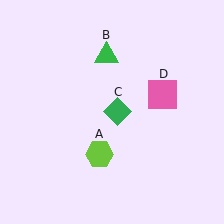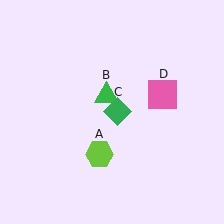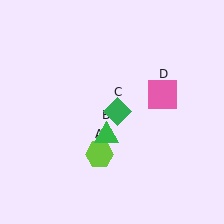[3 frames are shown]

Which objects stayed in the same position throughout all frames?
Lime hexagon (object A) and green diamond (object C) and pink square (object D) remained stationary.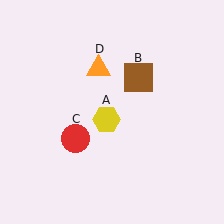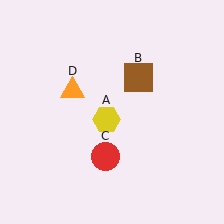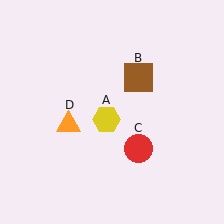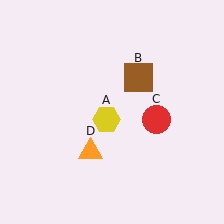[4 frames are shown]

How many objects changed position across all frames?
2 objects changed position: red circle (object C), orange triangle (object D).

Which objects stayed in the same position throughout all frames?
Yellow hexagon (object A) and brown square (object B) remained stationary.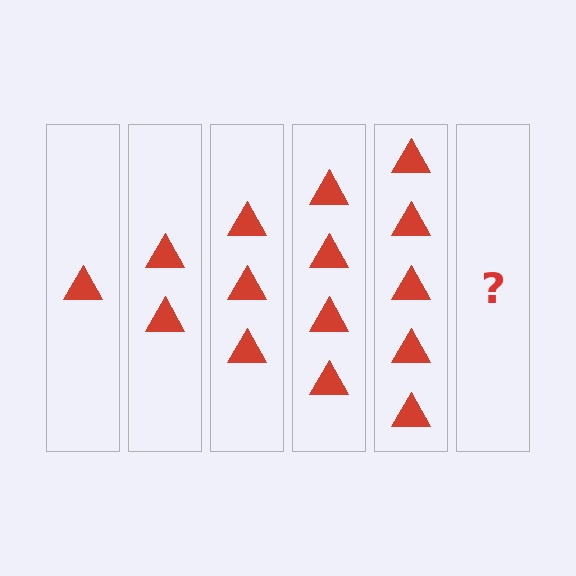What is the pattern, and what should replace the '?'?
The pattern is that each step adds one more triangle. The '?' should be 6 triangles.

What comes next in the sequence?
The next element should be 6 triangles.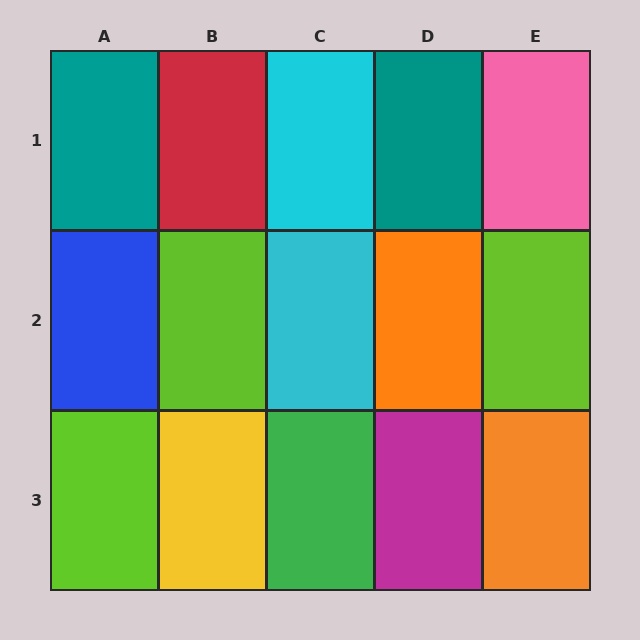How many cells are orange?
2 cells are orange.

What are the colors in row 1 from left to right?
Teal, red, cyan, teal, pink.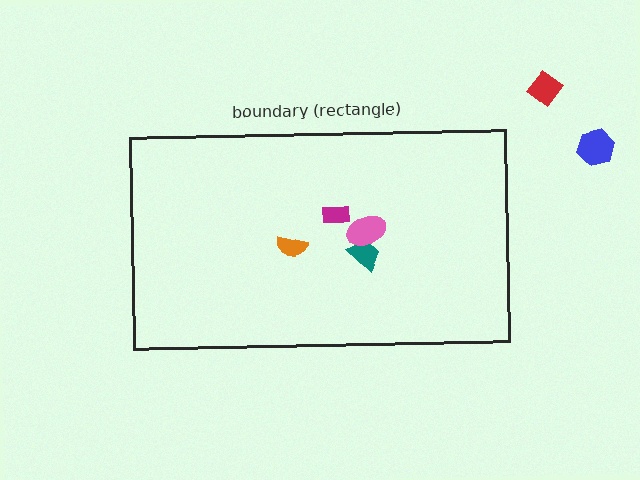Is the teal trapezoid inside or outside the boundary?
Inside.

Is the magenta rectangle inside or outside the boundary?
Inside.